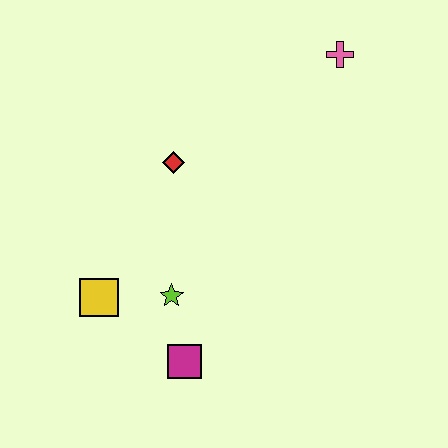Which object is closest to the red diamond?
The lime star is closest to the red diamond.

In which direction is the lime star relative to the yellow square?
The lime star is to the right of the yellow square.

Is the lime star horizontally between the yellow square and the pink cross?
Yes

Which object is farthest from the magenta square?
The pink cross is farthest from the magenta square.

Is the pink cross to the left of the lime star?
No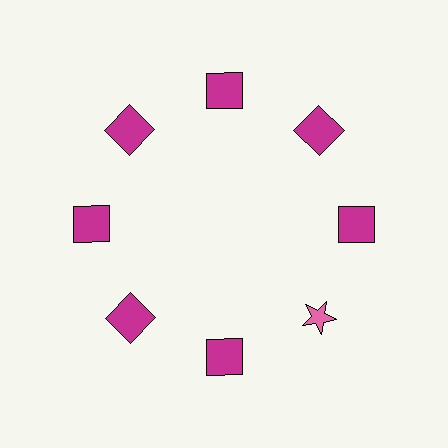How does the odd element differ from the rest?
It differs in both color (pink instead of magenta) and shape (star instead of square).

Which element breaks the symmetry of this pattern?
The pink star at roughly the 4 o'clock position breaks the symmetry. All other shapes are magenta squares.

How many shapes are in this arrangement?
There are 8 shapes arranged in a ring pattern.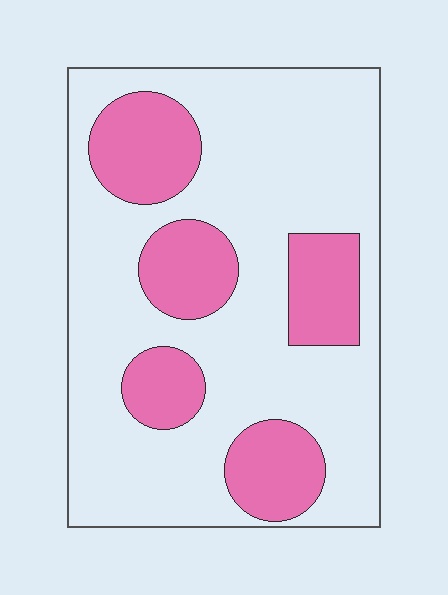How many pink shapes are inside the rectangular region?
5.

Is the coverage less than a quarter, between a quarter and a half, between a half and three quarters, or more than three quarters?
Between a quarter and a half.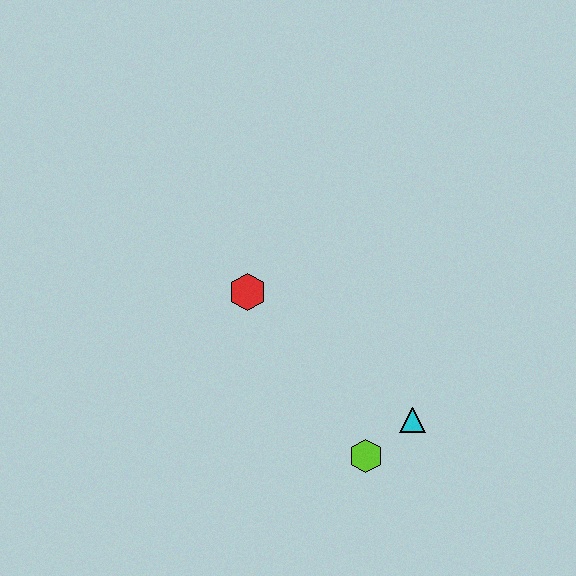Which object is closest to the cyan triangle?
The lime hexagon is closest to the cyan triangle.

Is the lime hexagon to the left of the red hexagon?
No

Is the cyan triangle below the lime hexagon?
No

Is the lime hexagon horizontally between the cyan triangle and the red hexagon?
Yes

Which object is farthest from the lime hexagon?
The red hexagon is farthest from the lime hexagon.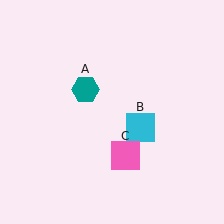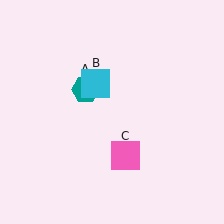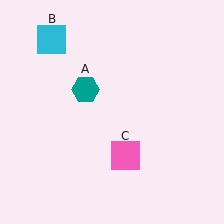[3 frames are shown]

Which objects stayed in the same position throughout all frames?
Teal hexagon (object A) and pink square (object C) remained stationary.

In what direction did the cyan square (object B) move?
The cyan square (object B) moved up and to the left.